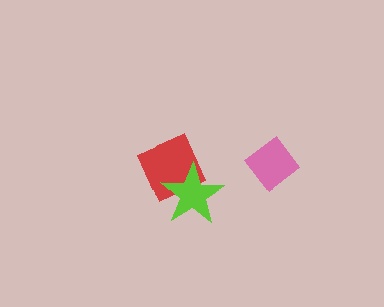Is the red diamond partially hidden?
Yes, it is partially covered by another shape.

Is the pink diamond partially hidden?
No, no other shape covers it.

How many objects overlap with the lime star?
1 object overlaps with the lime star.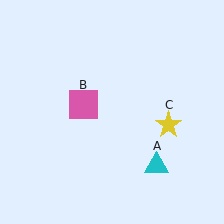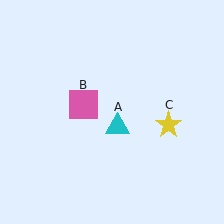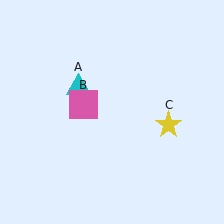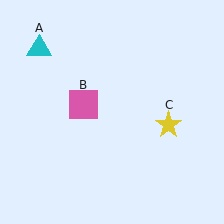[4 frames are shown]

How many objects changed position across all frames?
1 object changed position: cyan triangle (object A).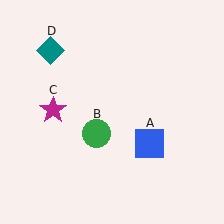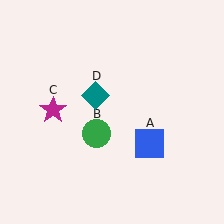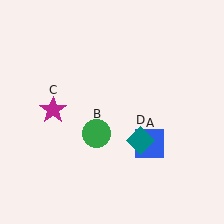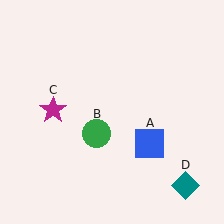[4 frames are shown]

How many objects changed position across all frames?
1 object changed position: teal diamond (object D).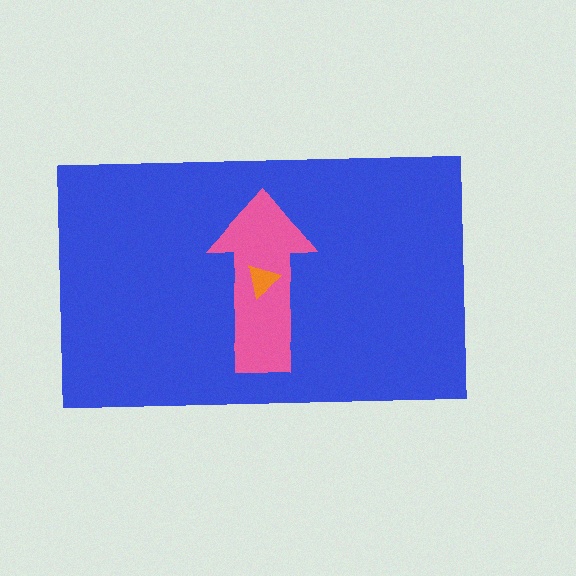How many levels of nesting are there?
3.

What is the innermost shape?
The orange triangle.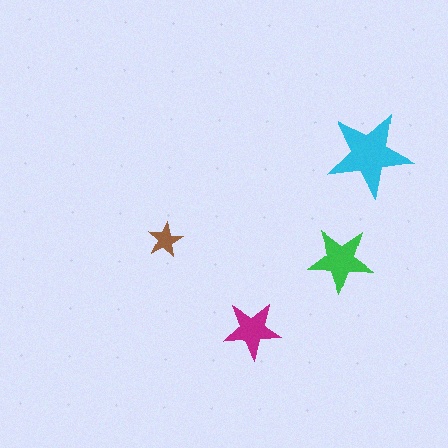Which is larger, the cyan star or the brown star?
The cyan one.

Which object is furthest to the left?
The brown star is leftmost.